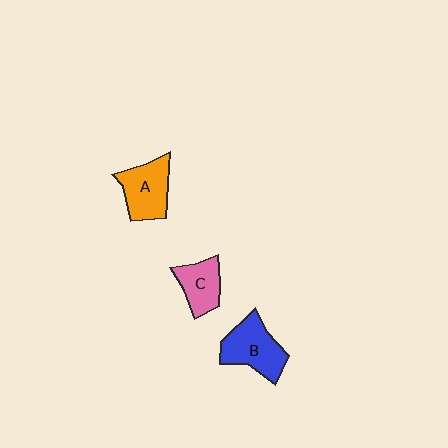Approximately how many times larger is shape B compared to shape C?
Approximately 1.4 times.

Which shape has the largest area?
Shape B (blue).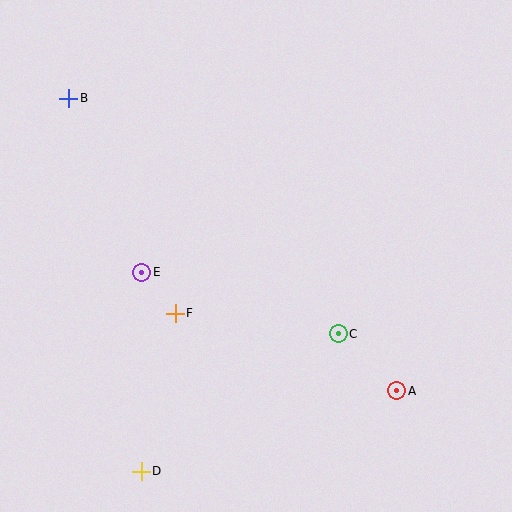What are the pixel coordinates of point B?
Point B is at (69, 98).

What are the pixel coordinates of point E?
Point E is at (142, 272).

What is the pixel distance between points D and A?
The distance between D and A is 268 pixels.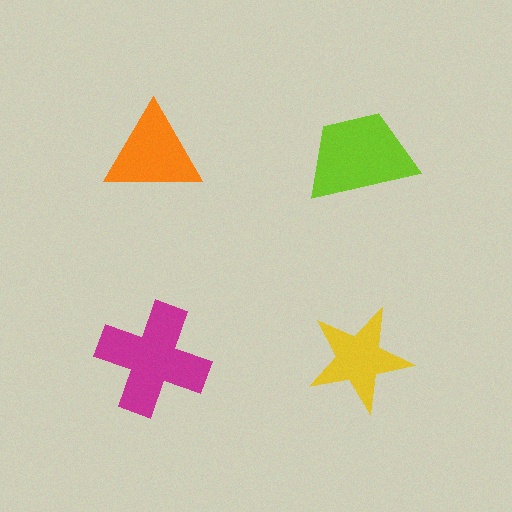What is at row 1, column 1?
An orange triangle.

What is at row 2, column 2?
A yellow star.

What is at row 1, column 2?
A lime trapezoid.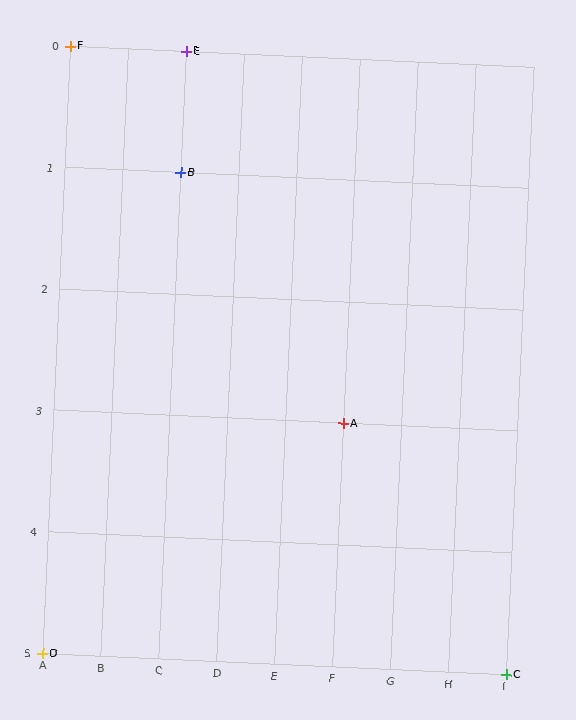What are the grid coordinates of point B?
Point B is at grid coordinates (C, 1).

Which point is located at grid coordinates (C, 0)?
Point E is at (C, 0).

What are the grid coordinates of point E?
Point E is at grid coordinates (C, 0).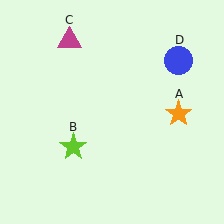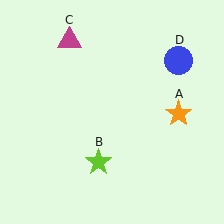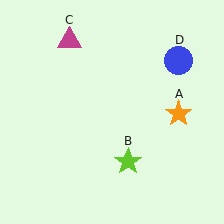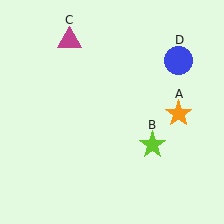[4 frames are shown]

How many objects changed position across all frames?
1 object changed position: lime star (object B).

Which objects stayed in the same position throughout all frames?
Orange star (object A) and magenta triangle (object C) and blue circle (object D) remained stationary.